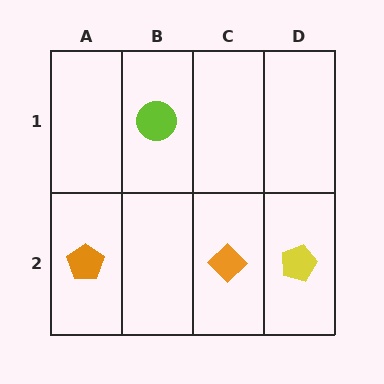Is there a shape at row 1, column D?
No, that cell is empty.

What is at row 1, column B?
A lime circle.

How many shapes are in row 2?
3 shapes.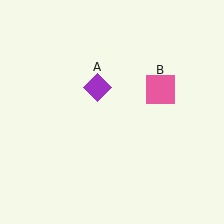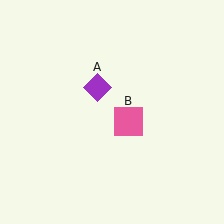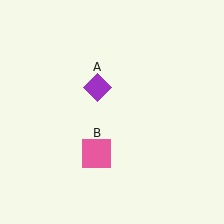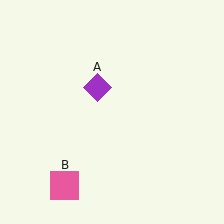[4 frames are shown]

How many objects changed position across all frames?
1 object changed position: pink square (object B).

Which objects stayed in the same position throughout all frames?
Purple diamond (object A) remained stationary.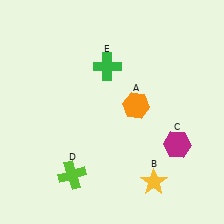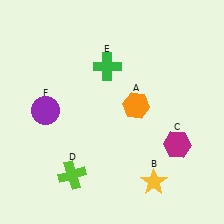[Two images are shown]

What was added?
A purple circle (F) was added in Image 2.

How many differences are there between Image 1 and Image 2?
There is 1 difference between the two images.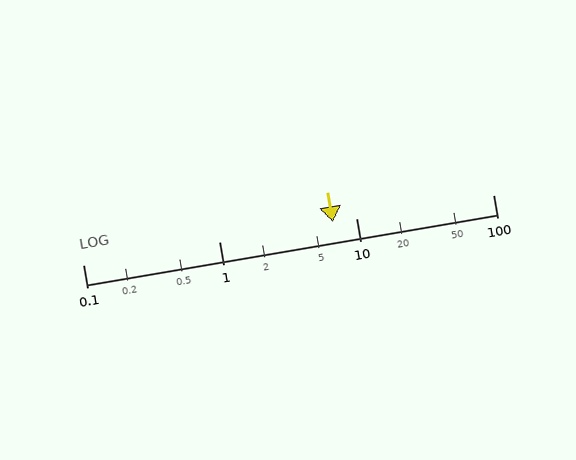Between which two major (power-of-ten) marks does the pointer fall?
The pointer is between 1 and 10.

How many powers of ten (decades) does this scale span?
The scale spans 3 decades, from 0.1 to 100.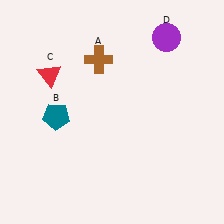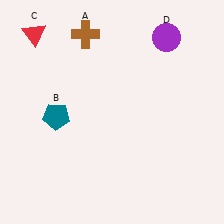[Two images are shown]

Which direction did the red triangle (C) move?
The red triangle (C) moved up.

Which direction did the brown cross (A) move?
The brown cross (A) moved up.